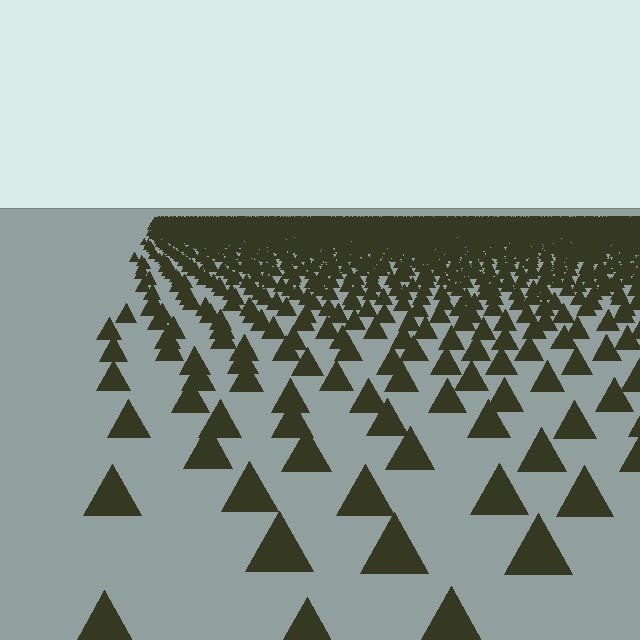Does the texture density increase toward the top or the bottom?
Density increases toward the top.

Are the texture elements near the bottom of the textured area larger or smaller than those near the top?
Larger. Near the bottom, elements are closer to the viewer and appear at a bigger on-screen size.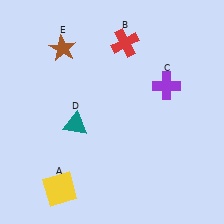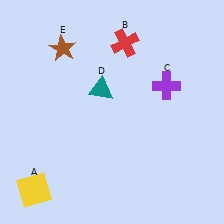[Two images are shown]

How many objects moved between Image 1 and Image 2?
2 objects moved between the two images.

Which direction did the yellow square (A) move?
The yellow square (A) moved left.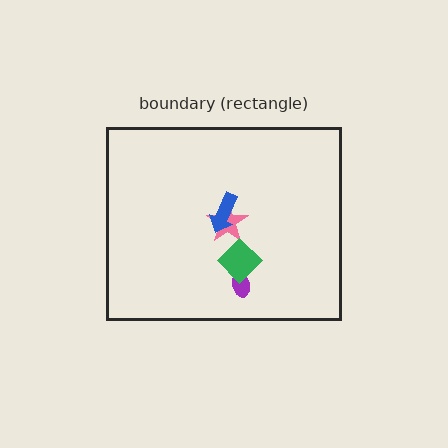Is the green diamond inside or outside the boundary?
Inside.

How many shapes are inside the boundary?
4 inside, 0 outside.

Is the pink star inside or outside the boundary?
Inside.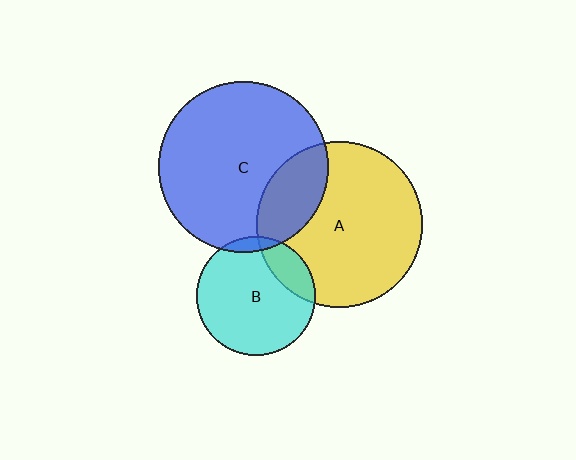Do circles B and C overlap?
Yes.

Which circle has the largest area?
Circle C (blue).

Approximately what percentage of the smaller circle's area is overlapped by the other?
Approximately 5%.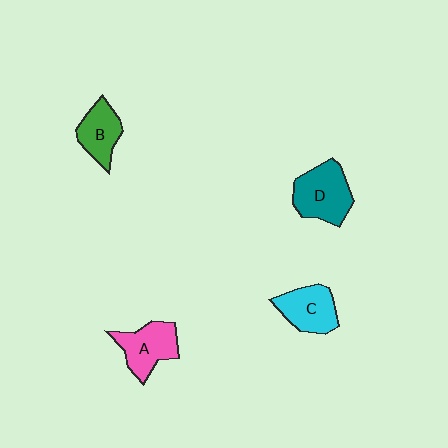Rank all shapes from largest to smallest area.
From largest to smallest: D (teal), A (pink), C (cyan), B (green).